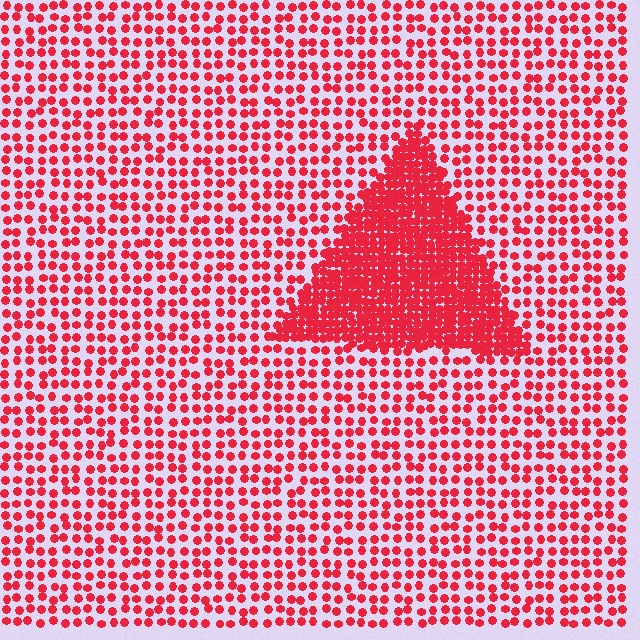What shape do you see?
I see a triangle.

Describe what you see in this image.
The image contains small red elements arranged at two different densities. A triangle-shaped region is visible where the elements are more densely packed than the surrounding area.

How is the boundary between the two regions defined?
The boundary is defined by a change in element density (approximately 2.7x ratio). All elements are the same color, size, and shape.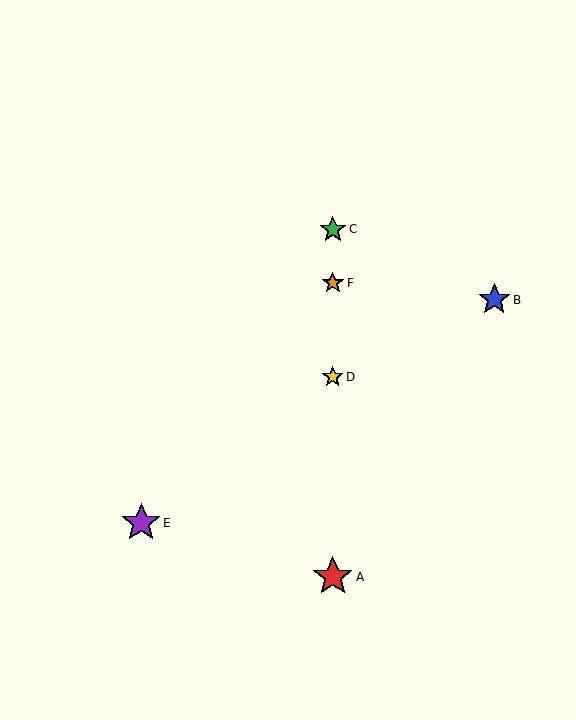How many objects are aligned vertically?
4 objects (A, C, D, F) are aligned vertically.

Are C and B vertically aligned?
No, C is at x≈333 and B is at x≈494.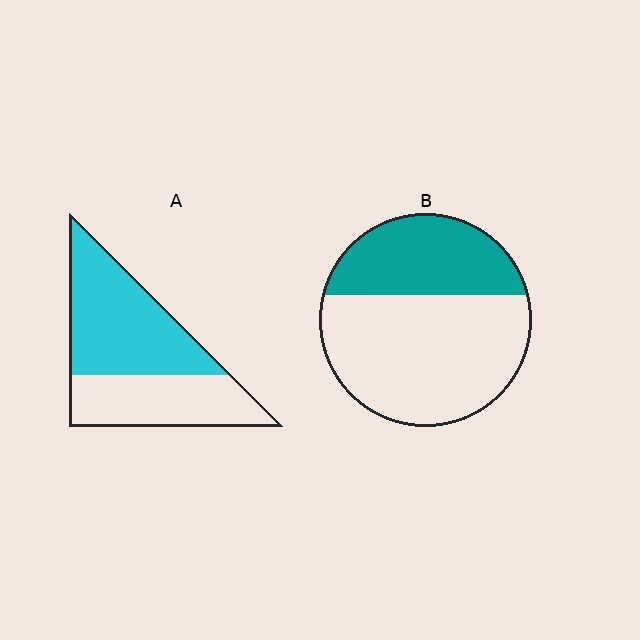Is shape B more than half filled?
No.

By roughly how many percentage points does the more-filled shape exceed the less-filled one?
By roughly 20 percentage points (A over B).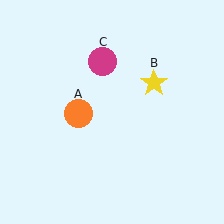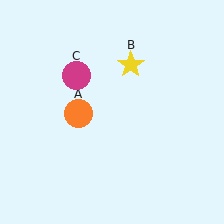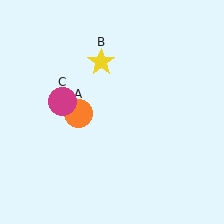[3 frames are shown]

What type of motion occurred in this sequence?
The yellow star (object B), magenta circle (object C) rotated counterclockwise around the center of the scene.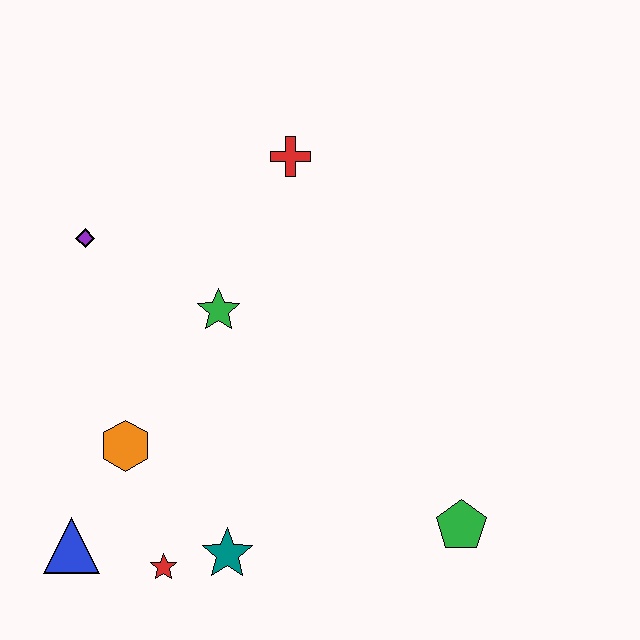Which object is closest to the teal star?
The red star is closest to the teal star.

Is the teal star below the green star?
Yes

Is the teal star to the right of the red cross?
No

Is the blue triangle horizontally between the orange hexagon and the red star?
No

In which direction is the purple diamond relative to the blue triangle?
The purple diamond is above the blue triangle.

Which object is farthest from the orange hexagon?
The green pentagon is farthest from the orange hexagon.